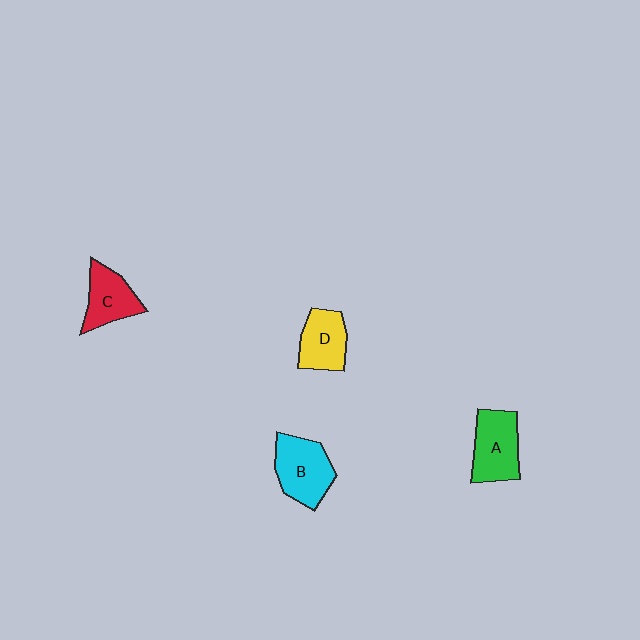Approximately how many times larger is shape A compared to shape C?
Approximately 1.2 times.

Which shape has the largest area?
Shape B (cyan).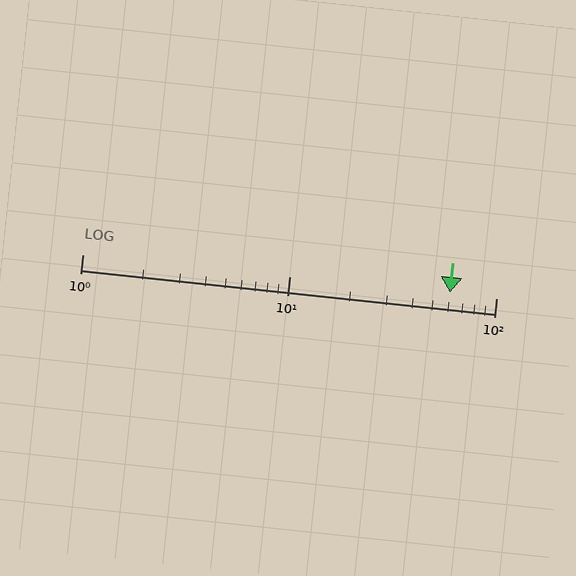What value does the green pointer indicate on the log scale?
The pointer indicates approximately 60.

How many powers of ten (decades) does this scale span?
The scale spans 2 decades, from 1 to 100.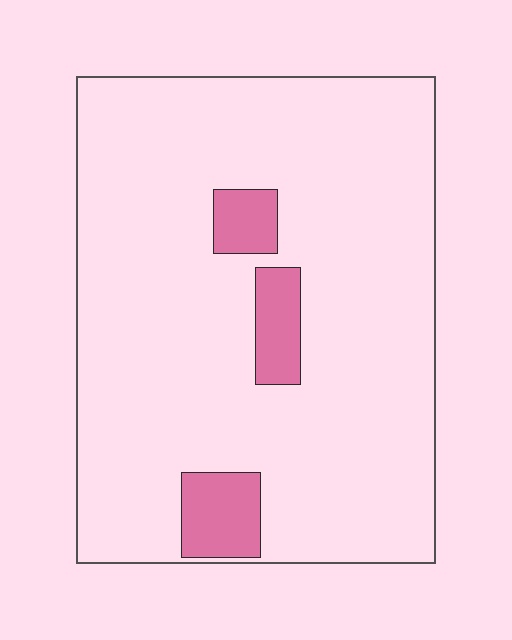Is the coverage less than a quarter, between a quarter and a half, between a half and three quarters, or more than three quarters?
Less than a quarter.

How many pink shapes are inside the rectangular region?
3.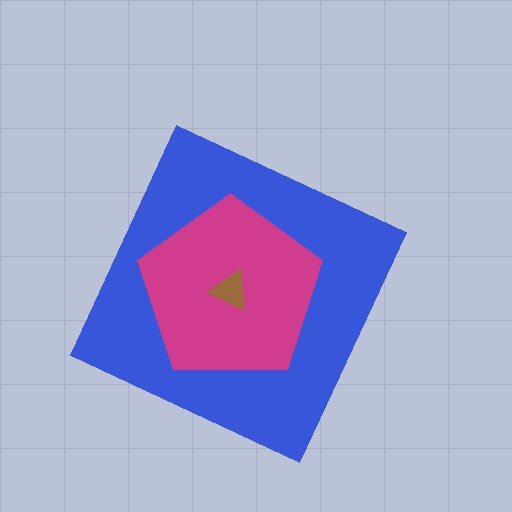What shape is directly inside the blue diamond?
The magenta pentagon.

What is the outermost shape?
The blue diamond.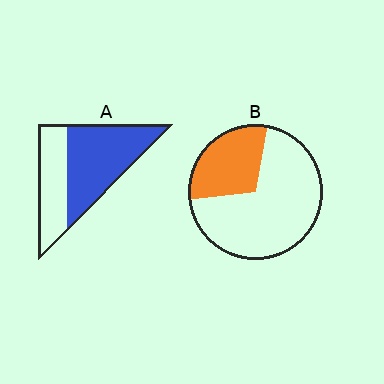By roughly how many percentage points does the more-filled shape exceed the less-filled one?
By roughly 30 percentage points (A over B).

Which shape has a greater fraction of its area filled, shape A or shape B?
Shape A.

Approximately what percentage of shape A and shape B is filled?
A is approximately 60% and B is approximately 30%.